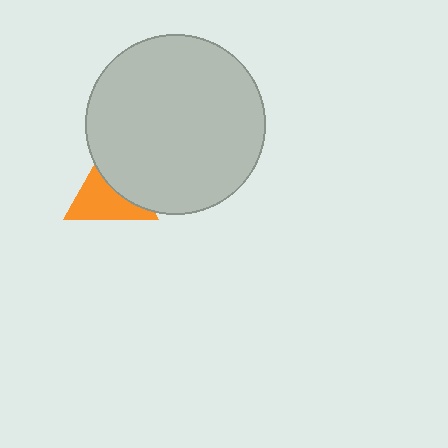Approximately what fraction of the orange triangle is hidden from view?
Roughly 43% of the orange triangle is hidden behind the light gray circle.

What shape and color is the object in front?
The object in front is a light gray circle.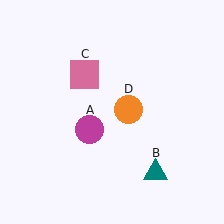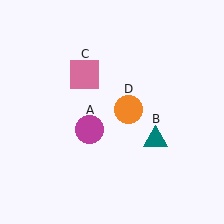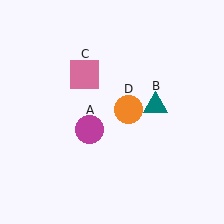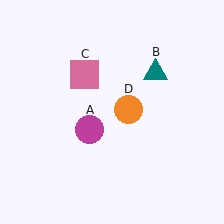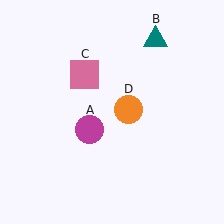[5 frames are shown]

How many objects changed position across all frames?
1 object changed position: teal triangle (object B).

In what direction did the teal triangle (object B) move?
The teal triangle (object B) moved up.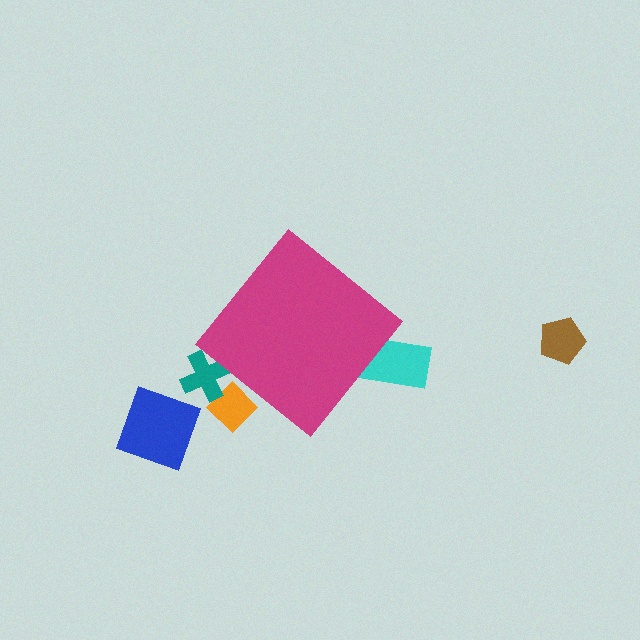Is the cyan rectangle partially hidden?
Yes, the cyan rectangle is partially hidden behind the magenta diamond.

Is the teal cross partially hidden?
Yes, the teal cross is partially hidden behind the magenta diamond.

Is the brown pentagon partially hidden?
No, the brown pentagon is fully visible.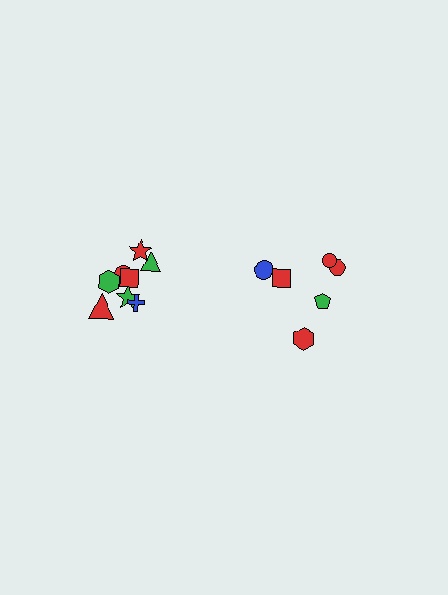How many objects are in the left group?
There are 8 objects.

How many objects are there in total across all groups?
There are 14 objects.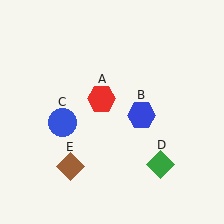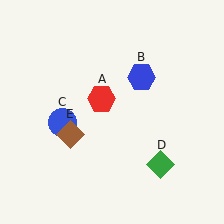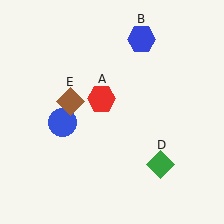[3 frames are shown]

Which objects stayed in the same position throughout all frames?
Red hexagon (object A) and blue circle (object C) and green diamond (object D) remained stationary.